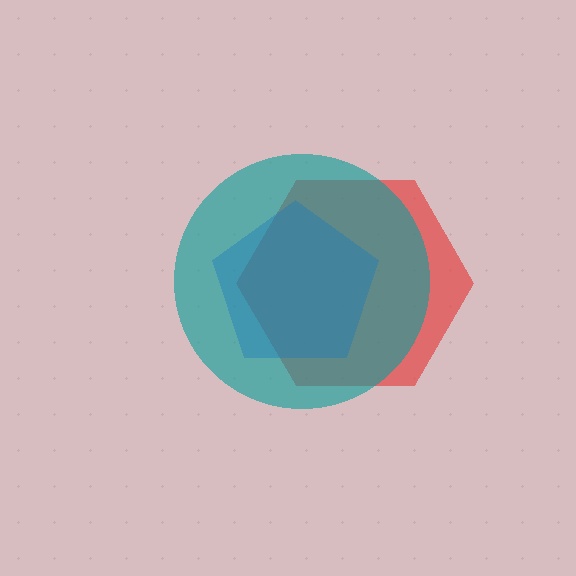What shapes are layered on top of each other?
The layered shapes are: a red hexagon, a blue pentagon, a teal circle.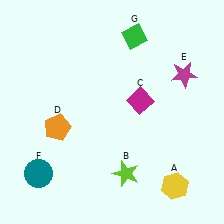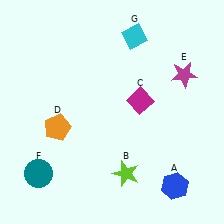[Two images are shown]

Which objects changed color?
A changed from yellow to blue. G changed from green to cyan.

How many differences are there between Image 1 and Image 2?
There are 2 differences between the two images.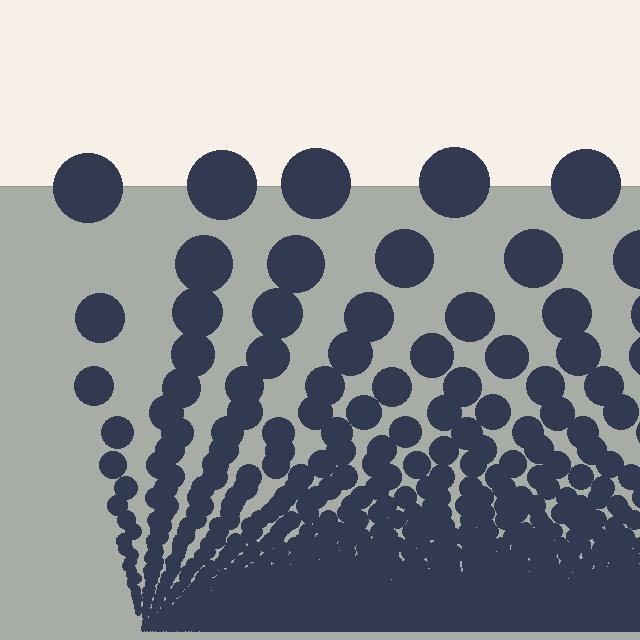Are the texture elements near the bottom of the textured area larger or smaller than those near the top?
Smaller. The gradient is inverted — elements near the bottom are smaller and denser.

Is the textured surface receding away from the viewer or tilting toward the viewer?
The surface appears to tilt toward the viewer. Texture elements get larger and sparser toward the top.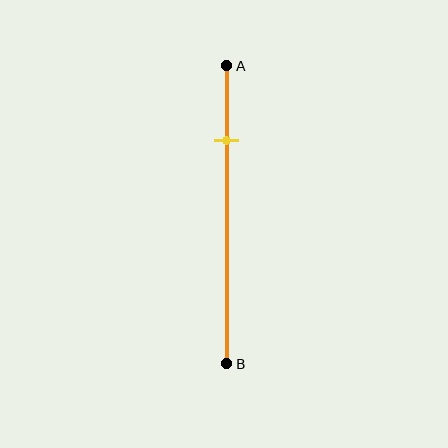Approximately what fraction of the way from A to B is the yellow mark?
The yellow mark is approximately 25% of the way from A to B.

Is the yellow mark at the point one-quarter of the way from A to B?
Yes, the mark is approximately at the one-quarter point.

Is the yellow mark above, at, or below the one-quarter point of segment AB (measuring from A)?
The yellow mark is approximately at the one-quarter point of segment AB.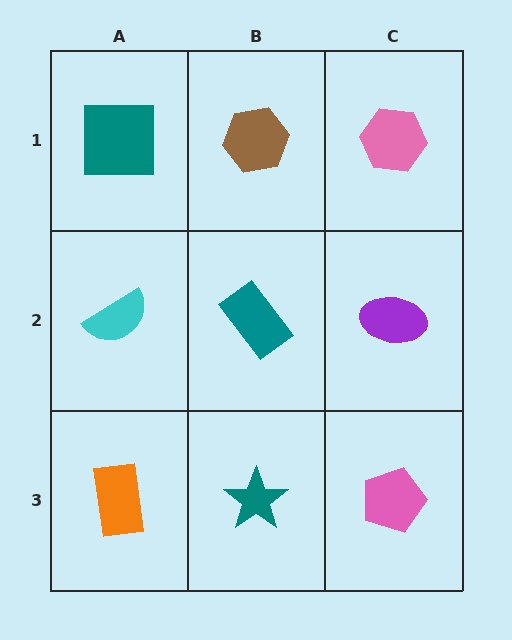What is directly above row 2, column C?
A pink hexagon.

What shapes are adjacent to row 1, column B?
A teal rectangle (row 2, column B), a teal square (row 1, column A), a pink hexagon (row 1, column C).